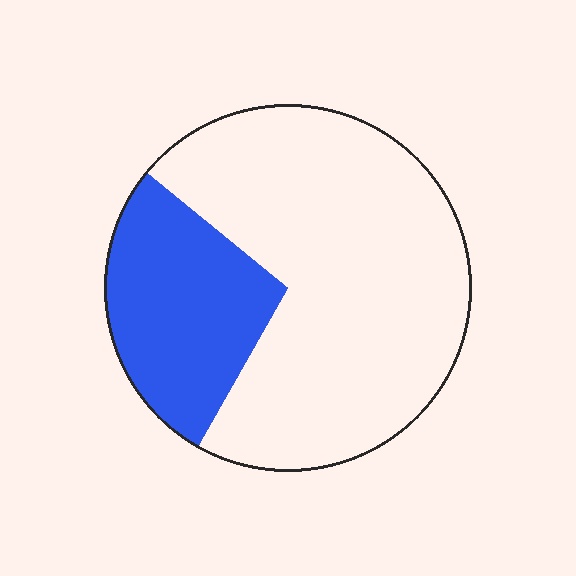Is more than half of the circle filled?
No.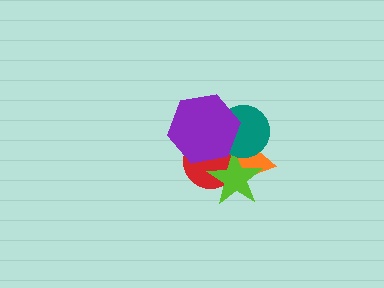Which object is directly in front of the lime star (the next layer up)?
The teal circle is directly in front of the lime star.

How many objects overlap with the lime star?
4 objects overlap with the lime star.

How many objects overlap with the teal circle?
4 objects overlap with the teal circle.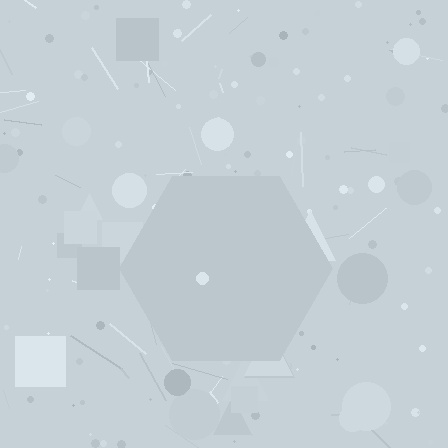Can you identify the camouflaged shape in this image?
The camouflaged shape is a hexagon.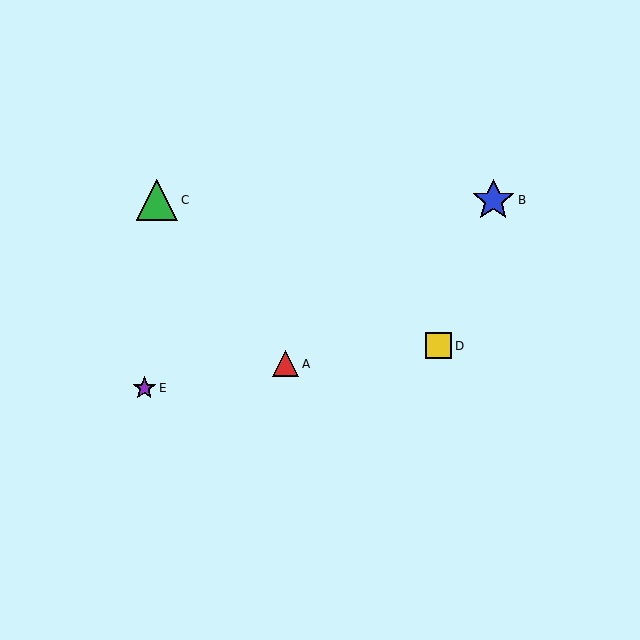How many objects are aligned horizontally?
2 objects (B, C) are aligned horizontally.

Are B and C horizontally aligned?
Yes, both are at y≈200.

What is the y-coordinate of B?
Object B is at y≈200.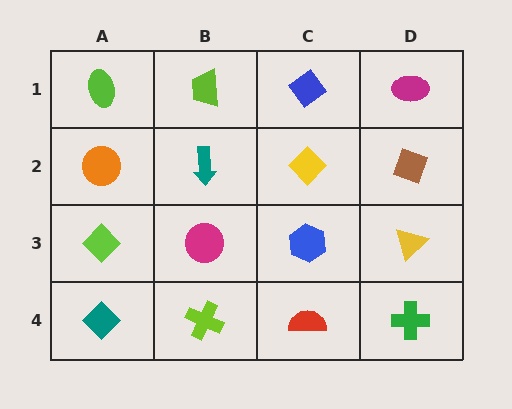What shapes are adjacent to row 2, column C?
A blue diamond (row 1, column C), a blue hexagon (row 3, column C), a teal arrow (row 2, column B), a brown diamond (row 2, column D).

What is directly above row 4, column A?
A lime diamond.